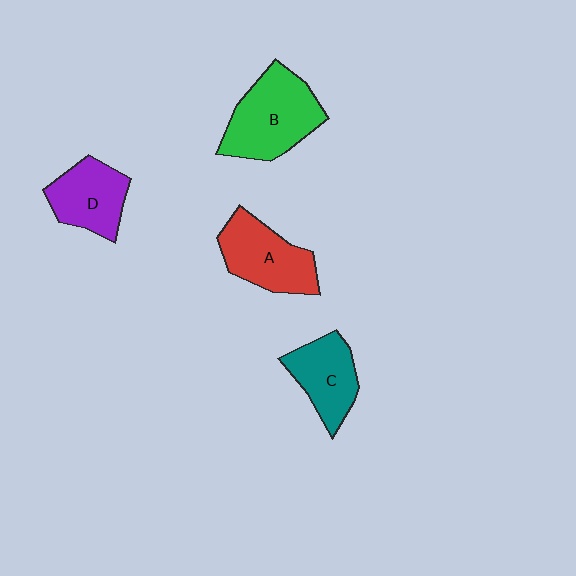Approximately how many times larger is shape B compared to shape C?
Approximately 1.4 times.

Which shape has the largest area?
Shape B (green).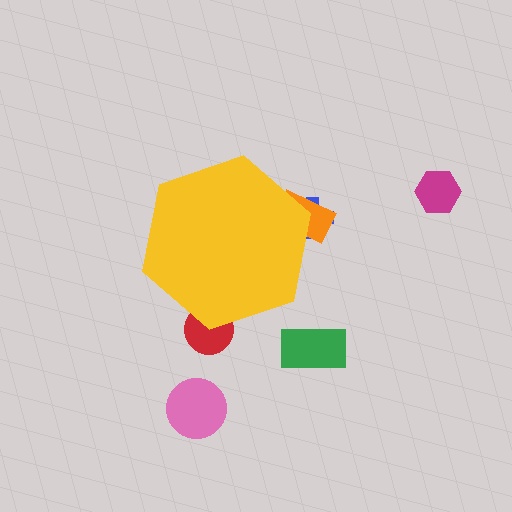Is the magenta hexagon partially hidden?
No, the magenta hexagon is fully visible.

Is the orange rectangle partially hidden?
Yes, the orange rectangle is partially hidden behind the yellow hexagon.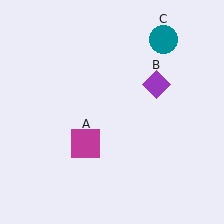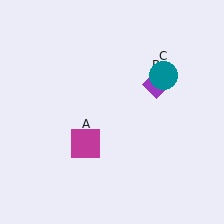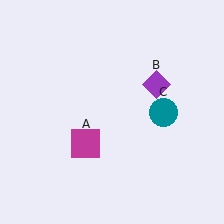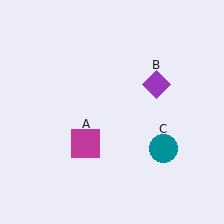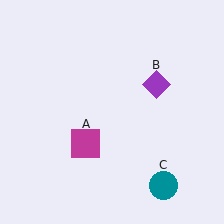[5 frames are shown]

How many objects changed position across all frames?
1 object changed position: teal circle (object C).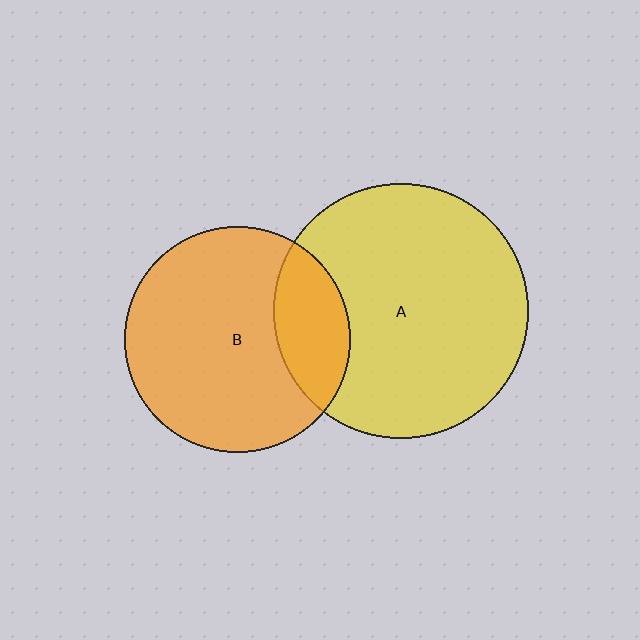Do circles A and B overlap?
Yes.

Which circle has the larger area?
Circle A (yellow).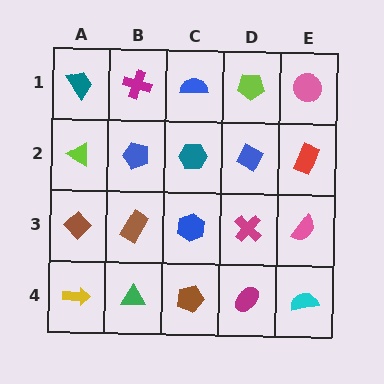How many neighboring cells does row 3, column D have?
4.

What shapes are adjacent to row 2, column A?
A teal trapezoid (row 1, column A), a brown diamond (row 3, column A), a blue pentagon (row 2, column B).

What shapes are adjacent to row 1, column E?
A red rectangle (row 2, column E), a lime pentagon (row 1, column D).